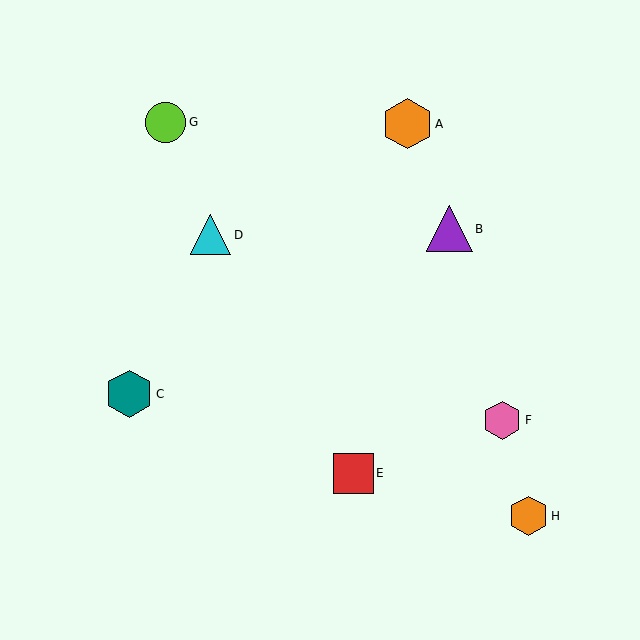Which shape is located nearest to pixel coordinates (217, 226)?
The cyan triangle (labeled D) at (211, 235) is nearest to that location.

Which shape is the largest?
The orange hexagon (labeled A) is the largest.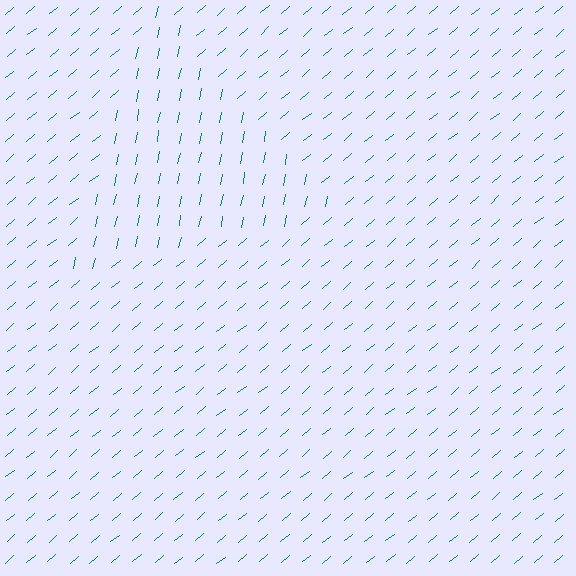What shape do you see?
I see a triangle.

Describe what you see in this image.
The image is filled with small teal line segments. A triangle region in the image has lines oriented differently from the surrounding lines, creating a visible texture boundary.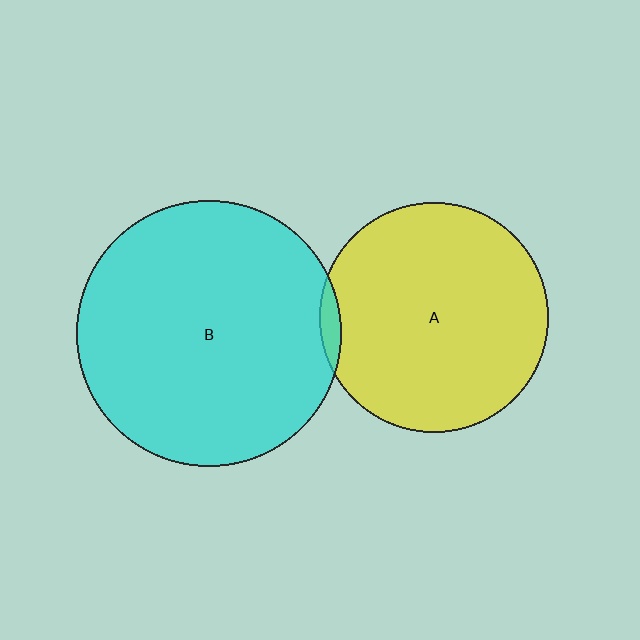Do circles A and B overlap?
Yes.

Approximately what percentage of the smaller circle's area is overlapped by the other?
Approximately 5%.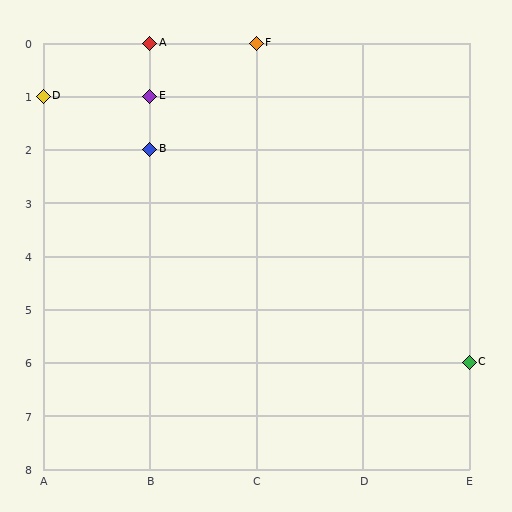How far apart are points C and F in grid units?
Points C and F are 2 columns and 6 rows apart (about 6.3 grid units diagonally).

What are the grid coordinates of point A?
Point A is at grid coordinates (B, 0).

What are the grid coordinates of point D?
Point D is at grid coordinates (A, 1).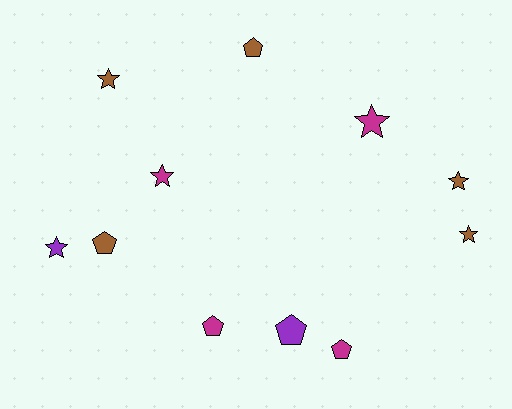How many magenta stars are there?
There are 2 magenta stars.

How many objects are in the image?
There are 11 objects.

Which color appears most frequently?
Brown, with 5 objects.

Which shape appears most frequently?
Star, with 6 objects.